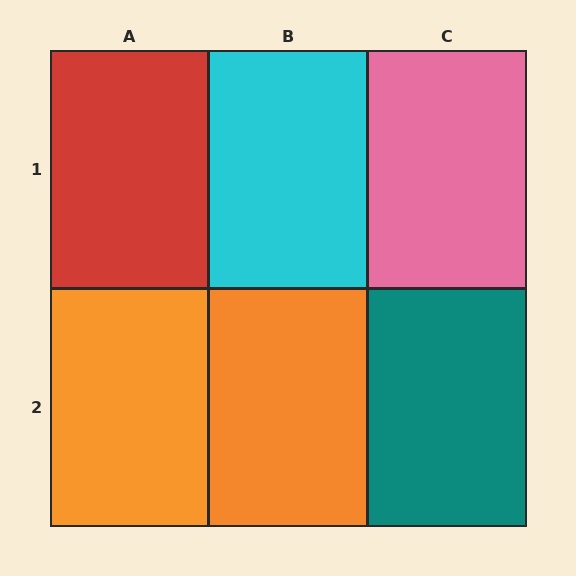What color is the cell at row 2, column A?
Orange.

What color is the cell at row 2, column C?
Teal.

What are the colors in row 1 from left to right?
Red, cyan, pink.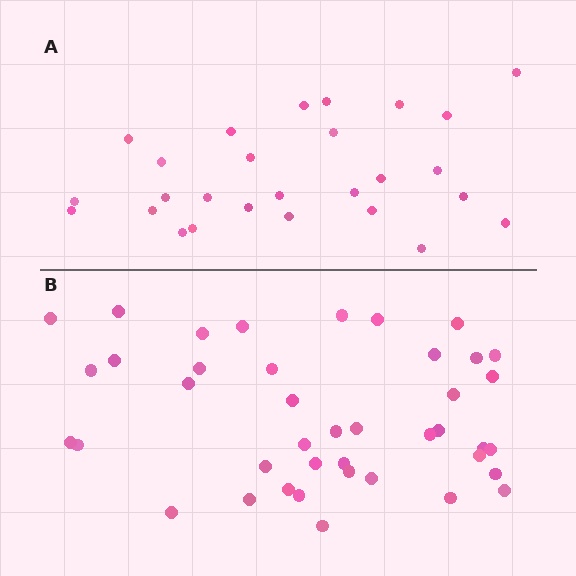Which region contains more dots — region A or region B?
Region B (the bottom region) has more dots.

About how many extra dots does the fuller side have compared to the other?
Region B has approximately 15 more dots than region A.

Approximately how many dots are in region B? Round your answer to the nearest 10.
About 40 dots. (The exact count is 41, which rounds to 40.)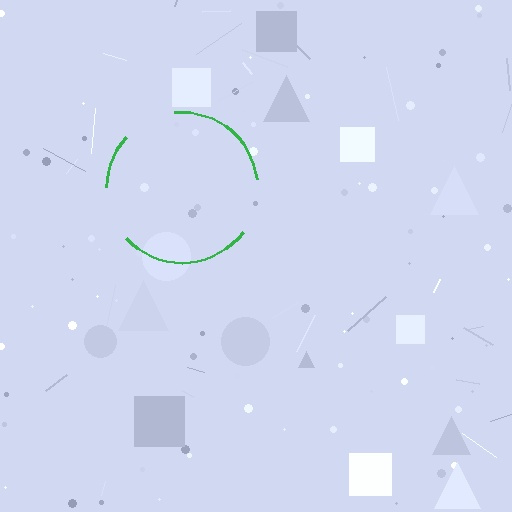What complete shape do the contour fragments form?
The contour fragments form a circle.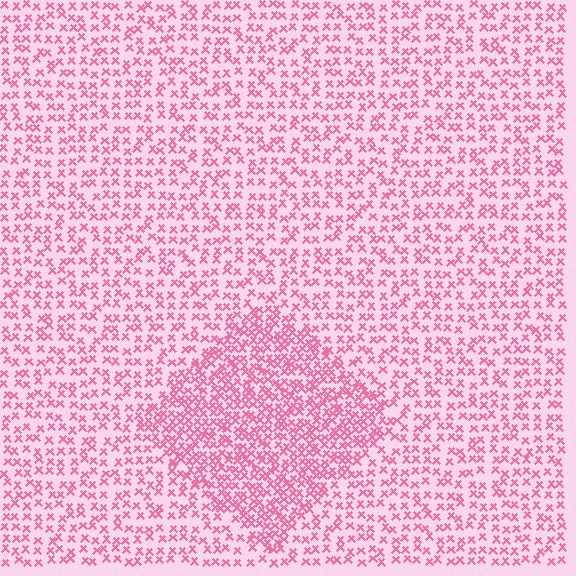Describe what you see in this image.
The image contains small pink elements arranged at two different densities. A diamond-shaped region is visible where the elements are more densely packed than the surrounding area.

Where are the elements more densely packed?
The elements are more densely packed inside the diamond boundary.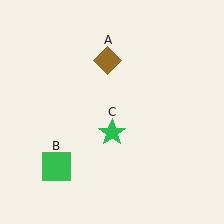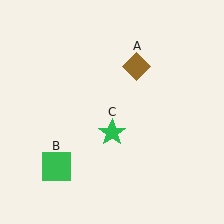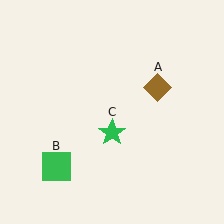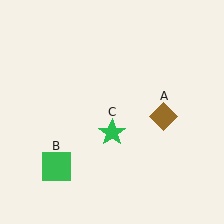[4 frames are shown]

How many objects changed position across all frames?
1 object changed position: brown diamond (object A).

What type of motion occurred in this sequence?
The brown diamond (object A) rotated clockwise around the center of the scene.